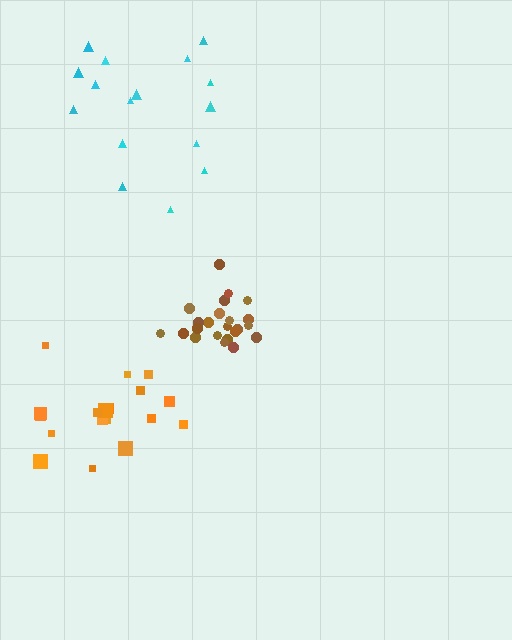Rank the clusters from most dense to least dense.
brown, orange, cyan.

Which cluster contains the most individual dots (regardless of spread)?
Brown (23).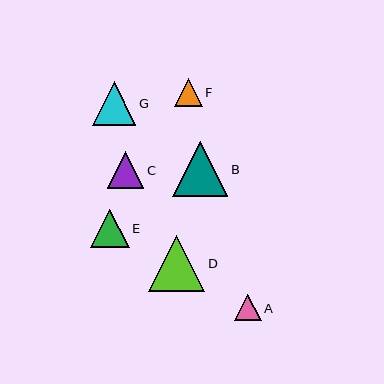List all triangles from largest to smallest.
From largest to smallest: D, B, G, E, C, F, A.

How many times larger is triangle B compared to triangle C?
Triangle B is approximately 1.5 times the size of triangle C.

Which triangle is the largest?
Triangle D is the largest with a size of approximately 56 pixels.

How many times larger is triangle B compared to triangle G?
Triangle B is approximately 1.3 times the size of triangle G.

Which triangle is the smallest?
Triangle A is the smallest with a size of approximately 26 pixels.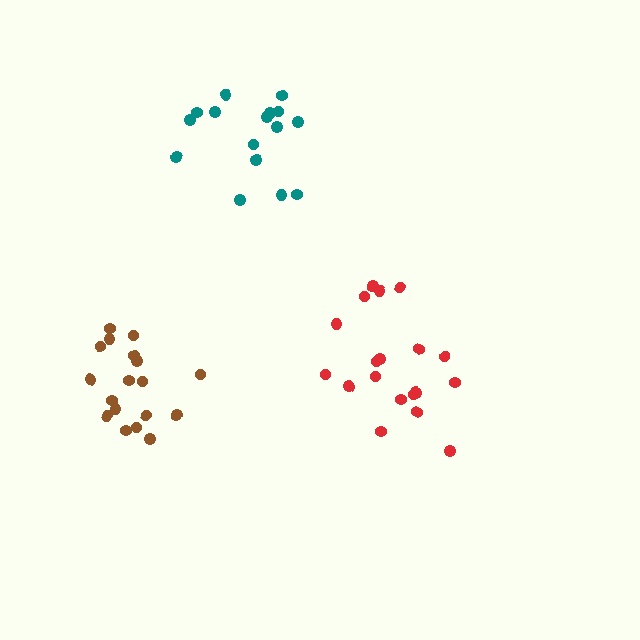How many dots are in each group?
Group 1: 19 dots, Group 2: 18 dots, Group 3: 16 dots (53 total).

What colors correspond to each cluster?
The clusters are colored: red, brown, teal.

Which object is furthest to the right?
The red cluster is rightmost.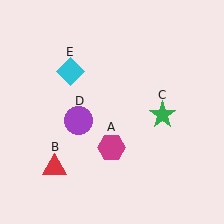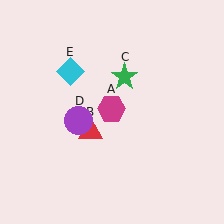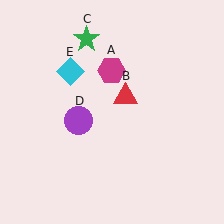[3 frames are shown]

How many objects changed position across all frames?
3 objects changed position: magenta hexagon (object A), red triangle (object B), green star (object C).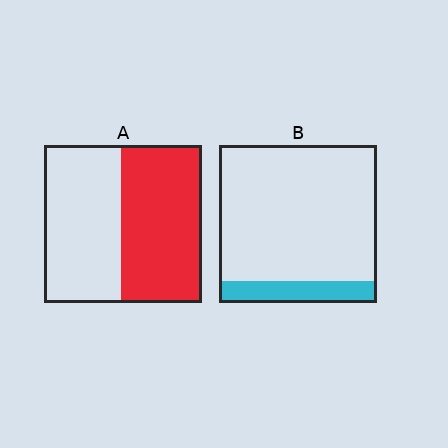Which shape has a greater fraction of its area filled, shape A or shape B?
Shape A.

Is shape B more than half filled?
No.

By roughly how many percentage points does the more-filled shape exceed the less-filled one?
By roughly 35 percentage points (A over B).